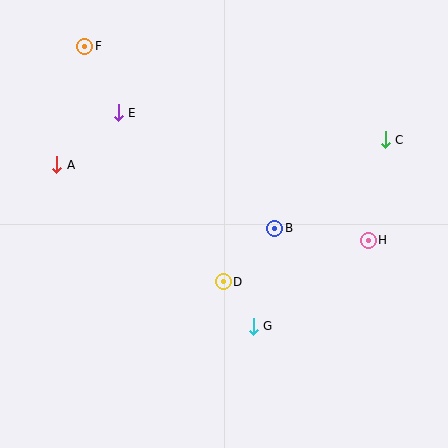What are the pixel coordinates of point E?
Point E is at (118, 113).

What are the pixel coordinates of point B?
Point B is at (275, 228).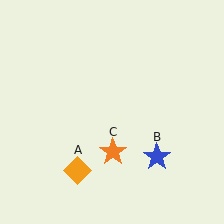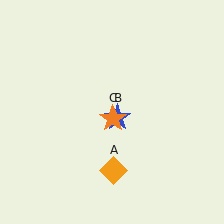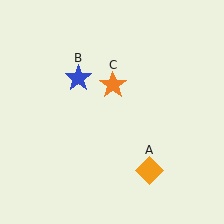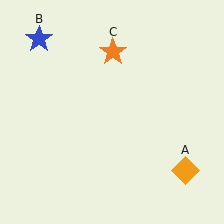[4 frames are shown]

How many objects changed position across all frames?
3 objects changed position: orange diamond (object A), blue star (object B), orange star (object C).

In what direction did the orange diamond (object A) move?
The orange diamond (object A) moved right.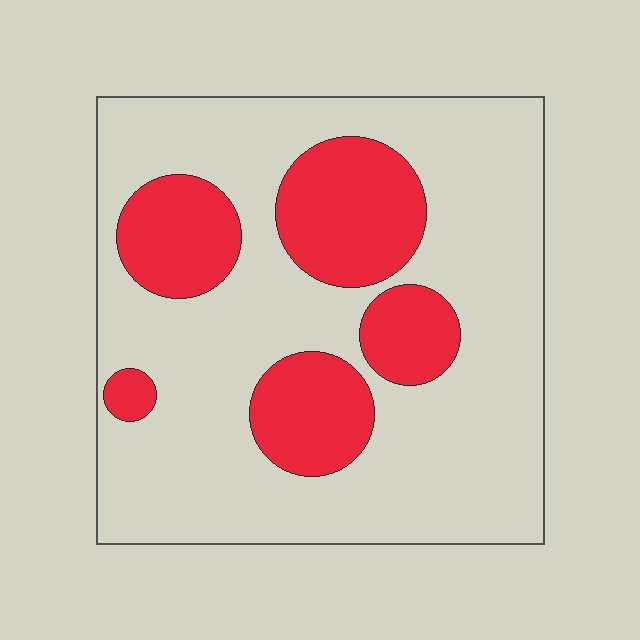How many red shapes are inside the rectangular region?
5.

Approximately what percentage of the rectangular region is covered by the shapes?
Approximately 25%.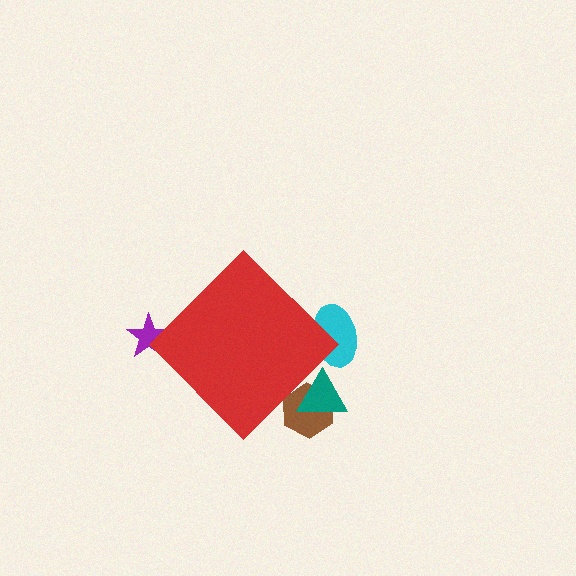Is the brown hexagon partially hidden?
Yes, the brown hexagon is partially hidden behind the red diamond.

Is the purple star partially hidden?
Yes, the purple star is partially hidden behind the red diamond.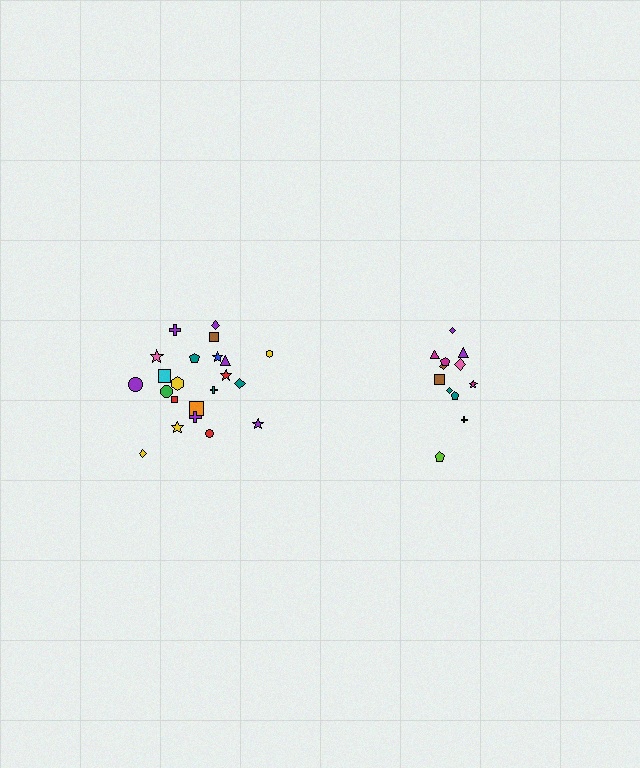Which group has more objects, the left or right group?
The left group.